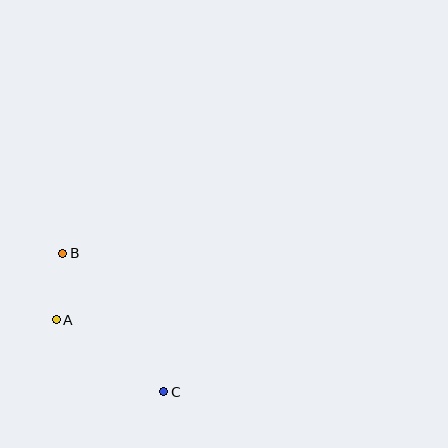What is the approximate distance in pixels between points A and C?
The distance between A and C is approximately 130 pixels.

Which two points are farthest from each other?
Points B and C are farthest from each other.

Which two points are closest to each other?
Points A and B are closest to each other.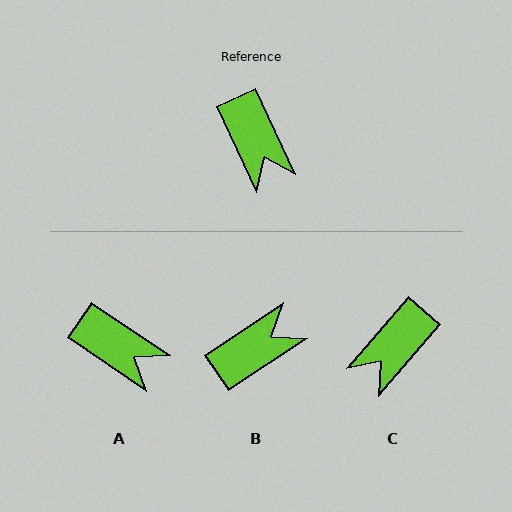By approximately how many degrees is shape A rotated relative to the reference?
Approximately 31 degrees counter-clockwise.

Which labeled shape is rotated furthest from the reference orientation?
B, about 98 degrees away.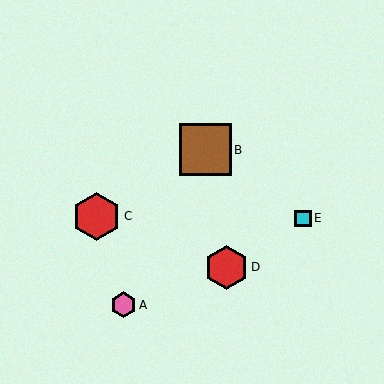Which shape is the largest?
The brown square (labeled B) is the largest.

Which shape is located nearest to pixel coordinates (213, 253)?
The red hexagon (labeled D) at (226, 267) is nearest to that location.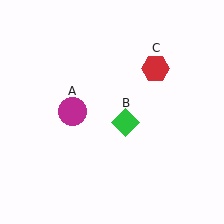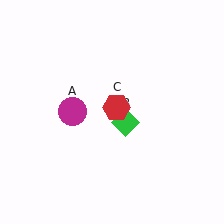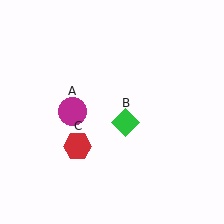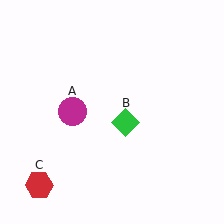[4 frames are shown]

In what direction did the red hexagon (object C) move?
The red hexagon (object C) moved down and to the left.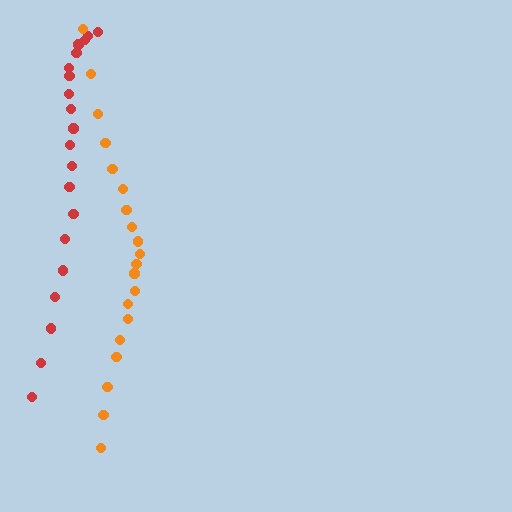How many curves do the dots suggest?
There are 2 distinct paths.